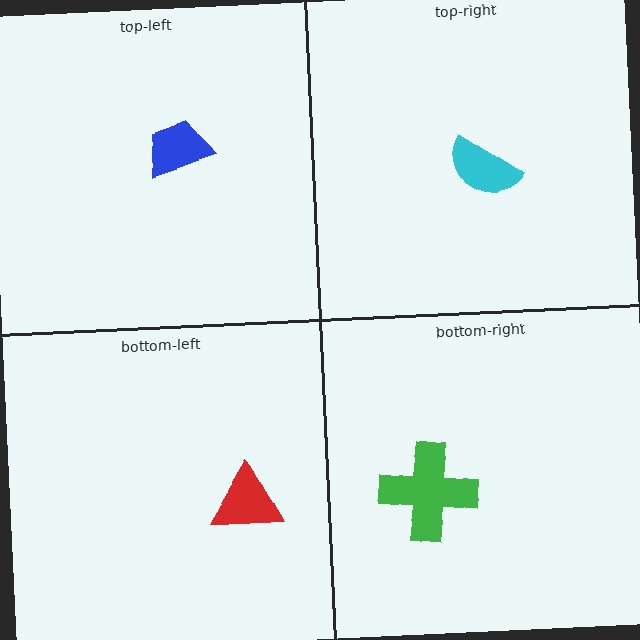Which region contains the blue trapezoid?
The top-left region.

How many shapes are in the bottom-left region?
1.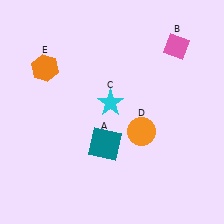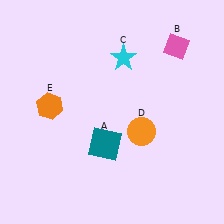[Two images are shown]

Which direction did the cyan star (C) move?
The cyan star (C) moved up.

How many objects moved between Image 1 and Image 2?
2 objects moved between the two images.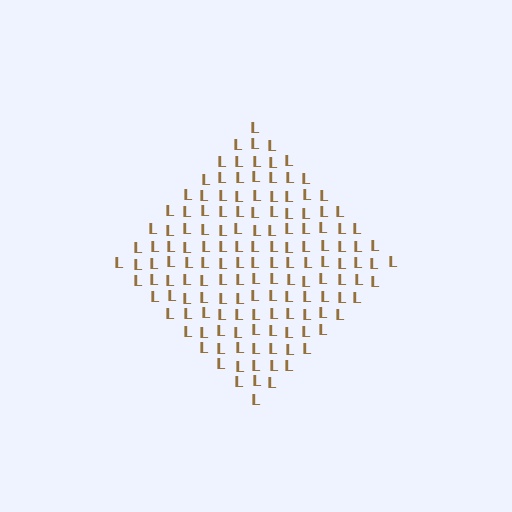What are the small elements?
The small elements are letter L's.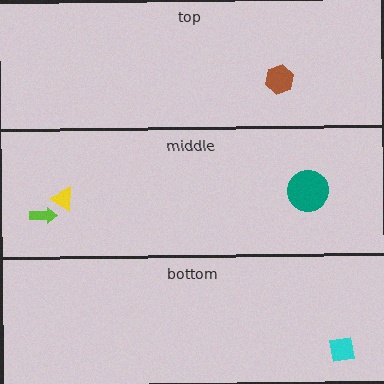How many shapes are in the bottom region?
1.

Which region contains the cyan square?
The bottom region.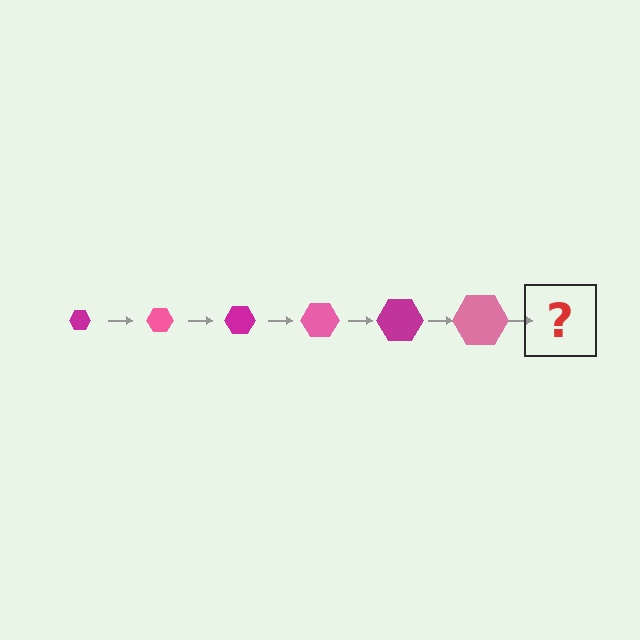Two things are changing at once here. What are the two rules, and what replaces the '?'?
The two rules are that the hexagon grows larger each step and the color cycles through magenta and pink. The '?' should be a magenta hexagon, larger than the previous one.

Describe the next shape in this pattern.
It should be a magenta hexagon, larger than the previous one.